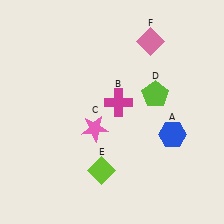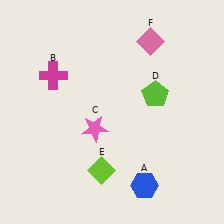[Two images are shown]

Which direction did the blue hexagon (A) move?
The blue hexagon (A) moved down.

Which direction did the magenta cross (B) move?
The magenta cross (B) moved left.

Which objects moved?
The objects that moved are: the blue hexagon (A), the magenta cross (B).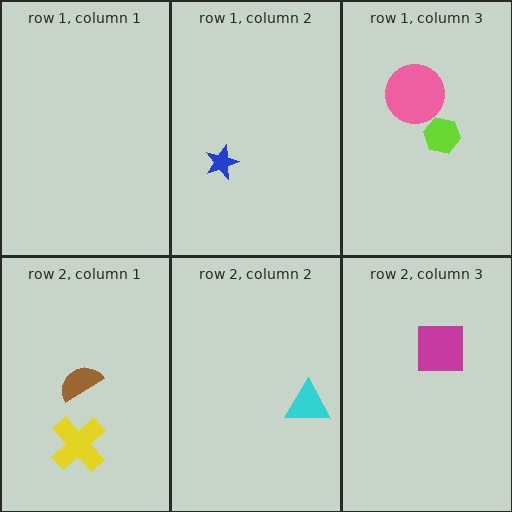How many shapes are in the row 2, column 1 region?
2.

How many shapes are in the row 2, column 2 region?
1.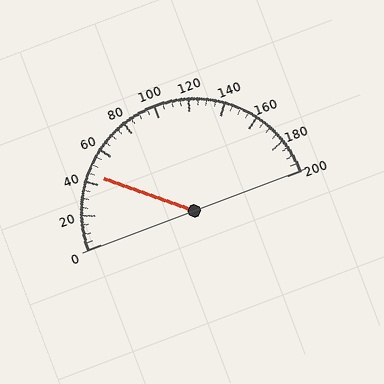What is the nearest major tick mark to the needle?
The nearest major tick mark is 40.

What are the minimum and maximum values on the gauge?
The gauge ranges from 0 to 200.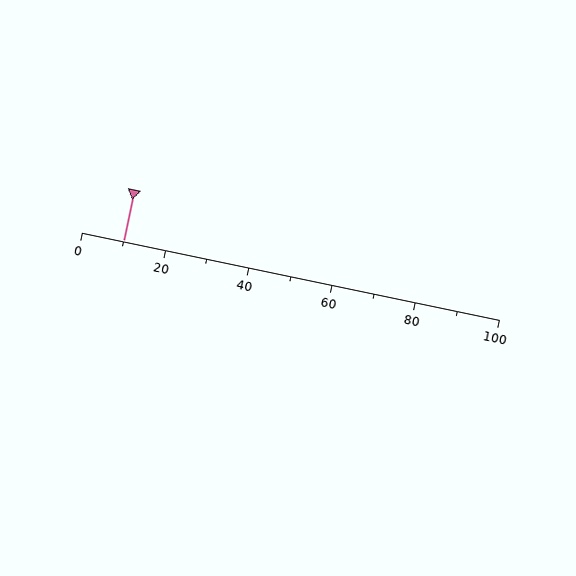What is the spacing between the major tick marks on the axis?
The major ticks are spaced 20 apart.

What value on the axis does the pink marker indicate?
The marker indicates approximately 10.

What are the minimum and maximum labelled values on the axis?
The axis runs from 0 to 100.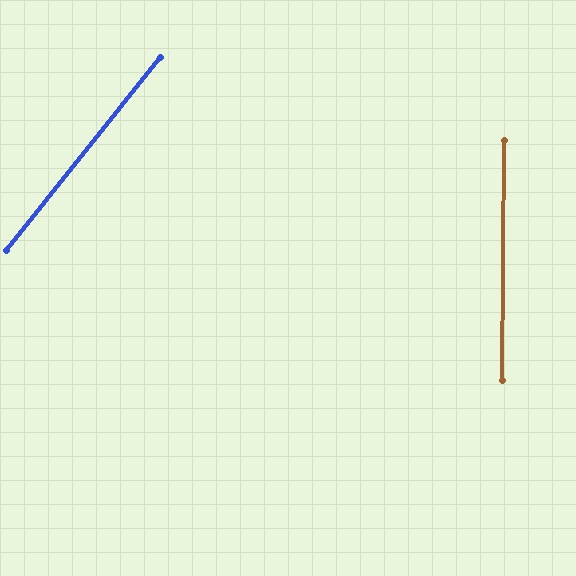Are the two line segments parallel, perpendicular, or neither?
Neither parallel nor perpendicular — they differ by about 38°.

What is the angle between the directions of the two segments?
Approximately 38 degrees.